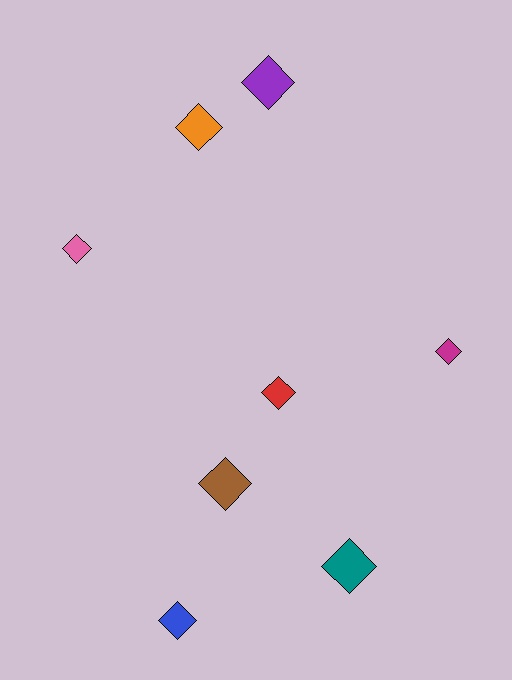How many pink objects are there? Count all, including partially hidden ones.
There is 1 pink object.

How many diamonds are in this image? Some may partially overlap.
There are 8 diamonds.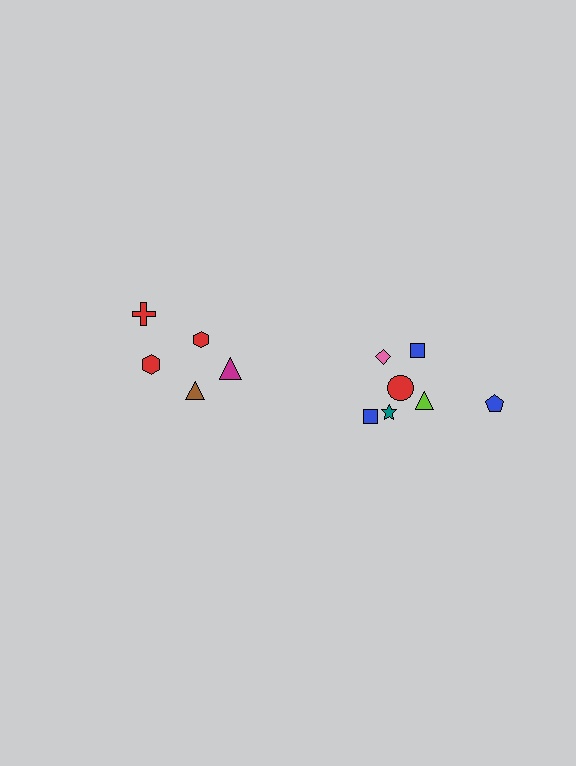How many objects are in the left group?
There are 5 objects.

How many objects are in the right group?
There are 7 objects.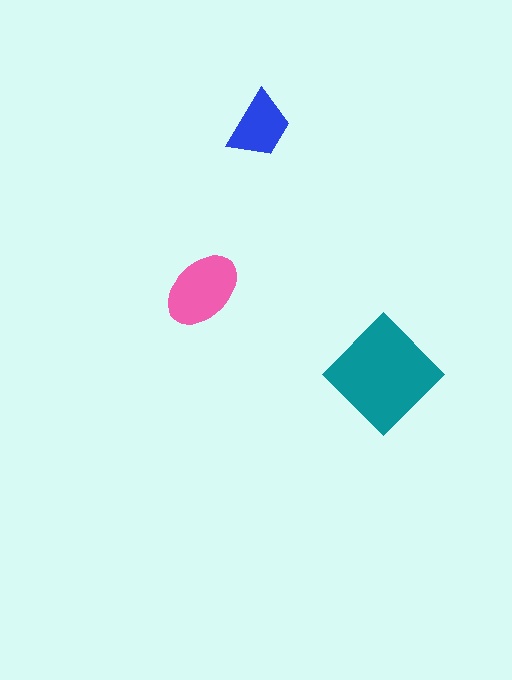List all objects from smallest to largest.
The blue trapezoid, the pink ellipse, the teal diamond.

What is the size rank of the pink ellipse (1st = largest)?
2nd.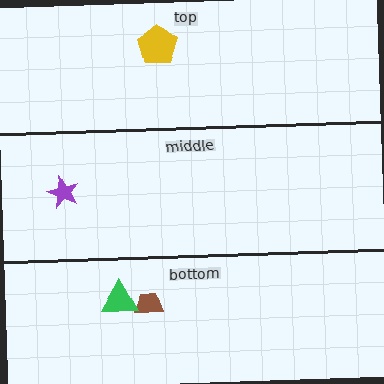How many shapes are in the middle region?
1.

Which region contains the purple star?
The middle region.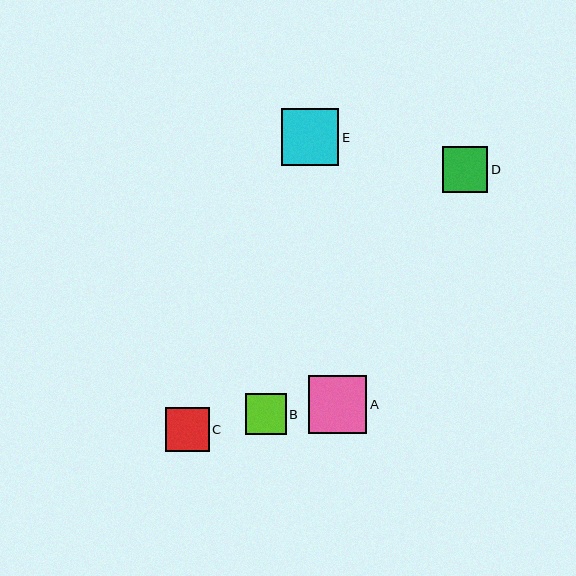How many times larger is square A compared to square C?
Square A is approximately 1.3 times the size of square C.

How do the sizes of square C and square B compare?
Square C and square B are approximately the same size.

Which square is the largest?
Square A is the largest with a size of approximately 58 pixels.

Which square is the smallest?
Square B is the smallest with a size of approximately 41 pixels.